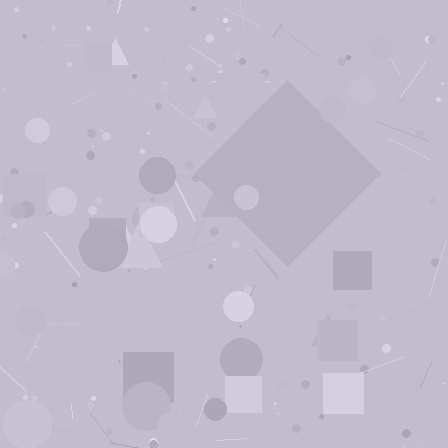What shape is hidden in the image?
A diamond is hidden in the image.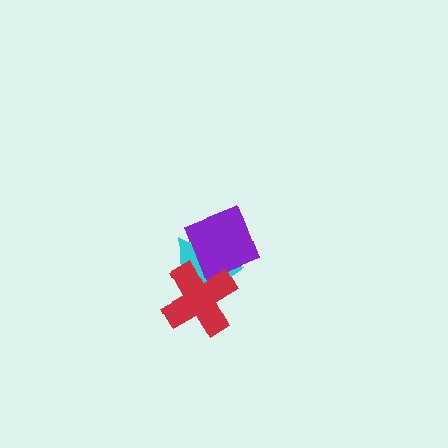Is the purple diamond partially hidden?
Yes, it is partially covered by another shape.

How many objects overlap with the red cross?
2 objects overlap with the red cross.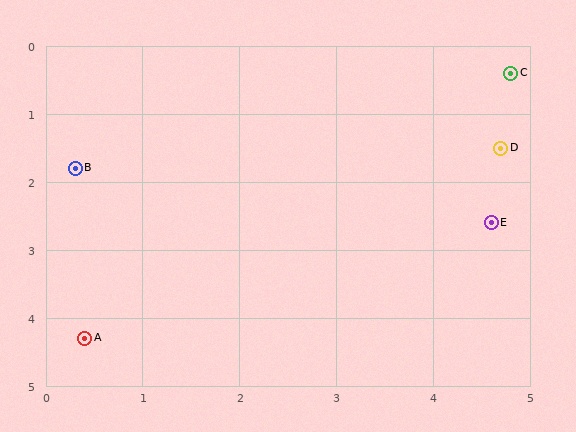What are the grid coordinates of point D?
Point D is at approximately (4.7, 1.5).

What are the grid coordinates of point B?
Point B is at approximately (0.3, 1.8).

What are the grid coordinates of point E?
Point E is at approximately (4.6, 2.6).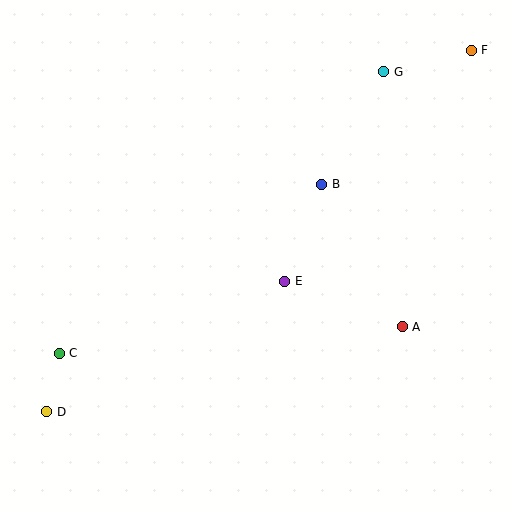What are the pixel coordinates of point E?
Point E is at (285, 281).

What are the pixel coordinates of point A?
Point A is at (402, 327).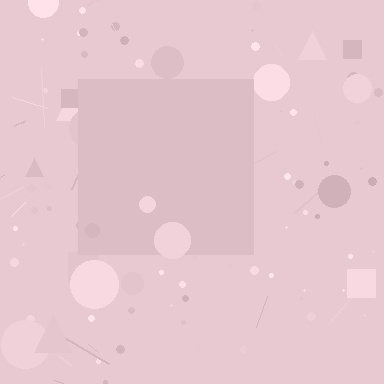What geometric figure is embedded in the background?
A square is embedded in the background.